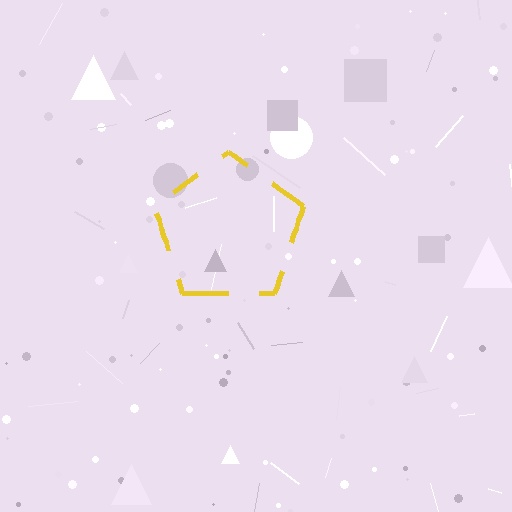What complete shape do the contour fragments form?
The contour fragments form a pentagon.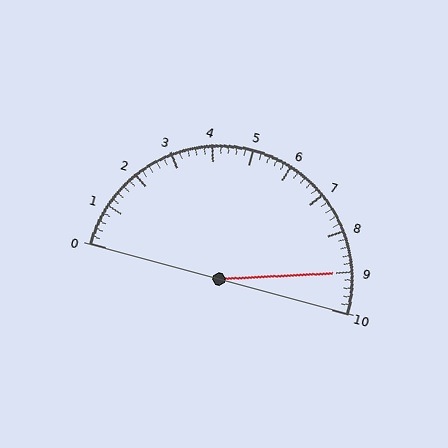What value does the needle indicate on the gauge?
The needle indicates approximately 9.0.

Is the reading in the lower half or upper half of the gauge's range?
The reading is in the upper half of the range (0 to 10).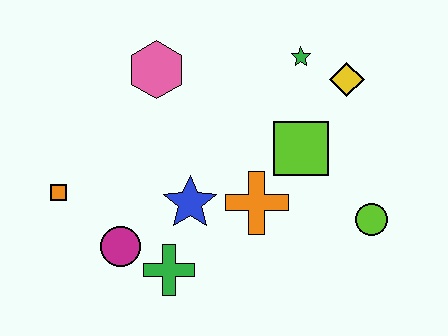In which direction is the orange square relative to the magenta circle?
The orange square is to the left of the magenta circle.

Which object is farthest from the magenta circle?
The yellow diamond is farthest from the magenta circle.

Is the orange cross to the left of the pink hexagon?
No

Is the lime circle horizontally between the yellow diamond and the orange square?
No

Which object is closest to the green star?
The yellow diamond is closest to the green star.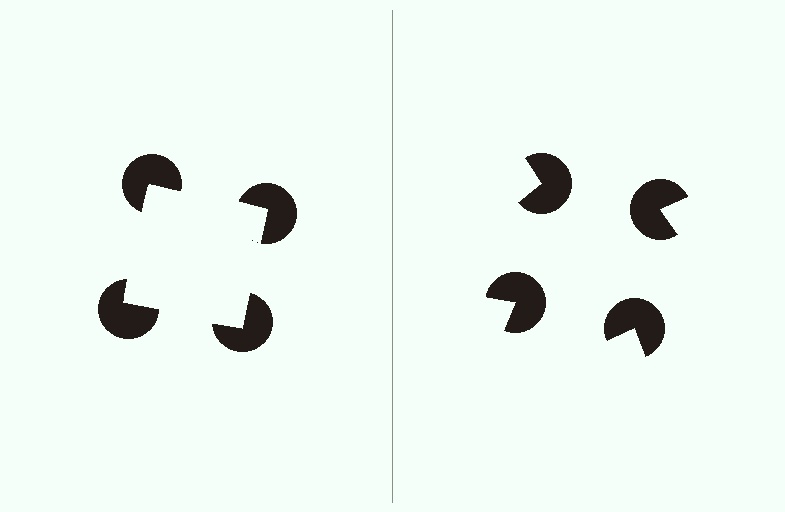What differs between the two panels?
The pac-man discs are positioned identically on both sides; only the wedge orientations differ. On the left they align to a square; on the right they are misaligned.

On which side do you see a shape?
An illusory square appears on the left side. On the right side the wedge cuts are rotated, so no coherent shape forms.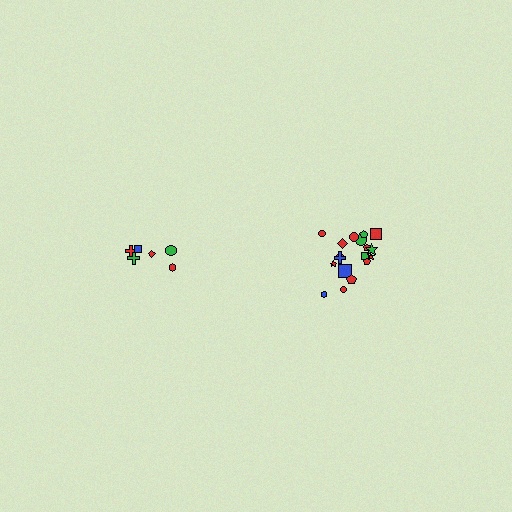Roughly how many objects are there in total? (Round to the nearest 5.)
Roughly 25 objects in total.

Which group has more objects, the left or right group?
The right group.